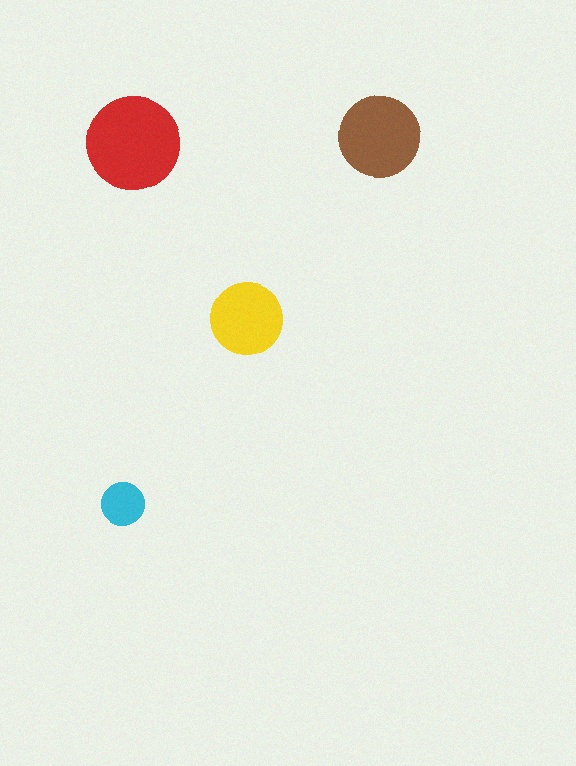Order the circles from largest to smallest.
the red one, the brown one, the yellow one, the cyan one.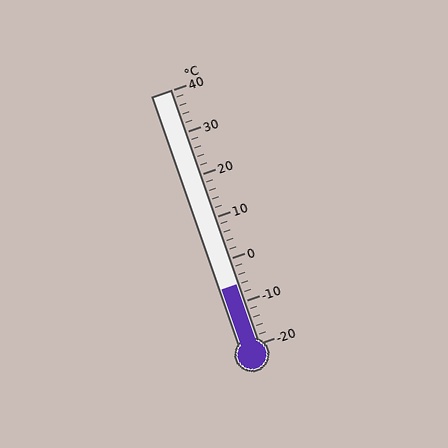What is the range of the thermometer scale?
The thermometer scale ranges from -20°C to 40°C.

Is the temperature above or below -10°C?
The temperature is above -10°C.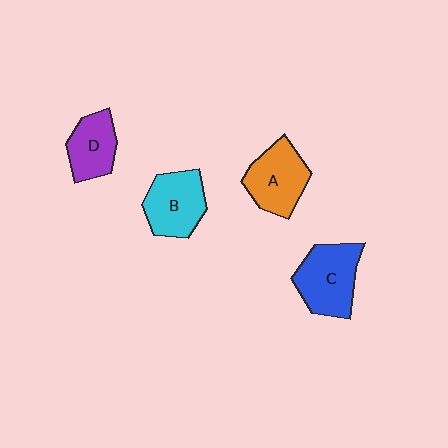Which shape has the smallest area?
Shape D (purple).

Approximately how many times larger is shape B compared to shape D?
Approximately 1.3 times.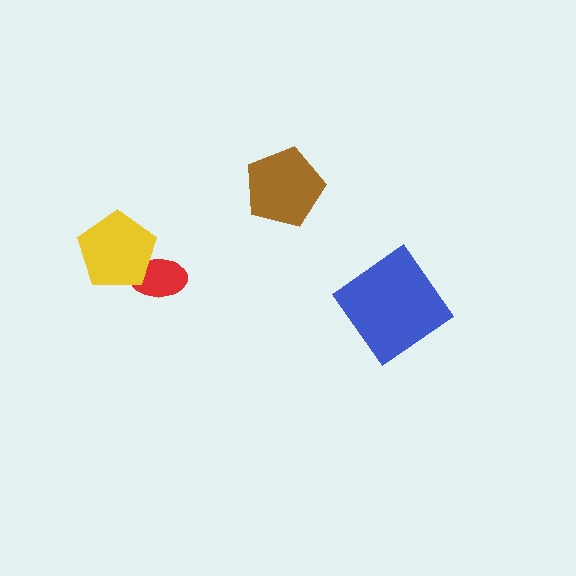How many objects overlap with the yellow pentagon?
1 object overlaps with the yellow pentagon.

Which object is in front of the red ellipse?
The yellow pentagon is in front of the red ellipse.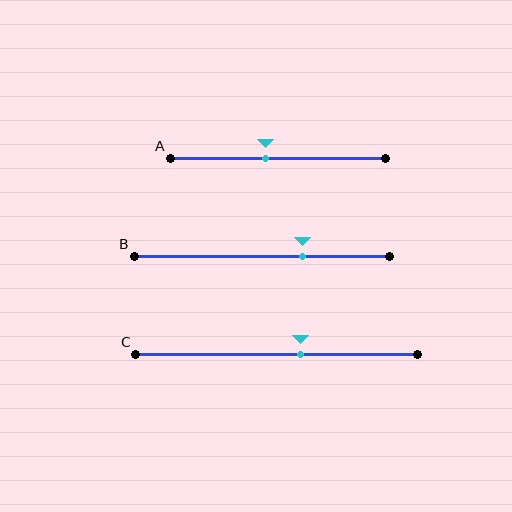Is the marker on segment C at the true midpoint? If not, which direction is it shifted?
No, the marker on segment C is shifted to the right by about 8% of the segment length.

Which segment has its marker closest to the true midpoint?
Segment A has its marker closest to the true midpoint.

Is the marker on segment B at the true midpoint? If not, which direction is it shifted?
No, the marker on segment B is shifted to the right by about 16% of the segment length.